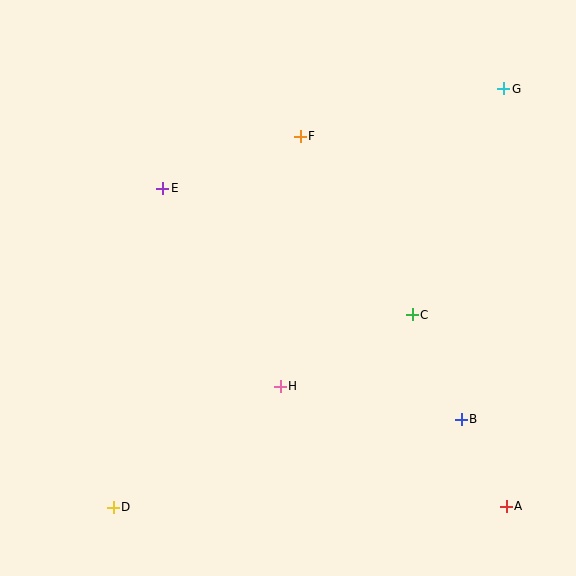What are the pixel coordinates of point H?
Point H is at (280, 386).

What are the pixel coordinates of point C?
Point C is at (412, 315).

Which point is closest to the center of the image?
Point H at (280, 386) is closest to the center.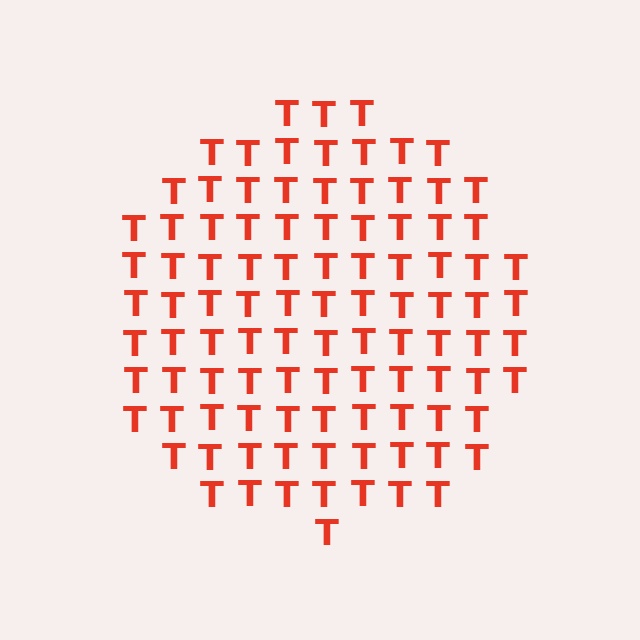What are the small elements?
The small elements are letter T's.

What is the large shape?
The large shape is a circle.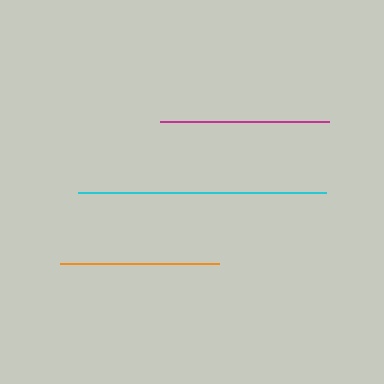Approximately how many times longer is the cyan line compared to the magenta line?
The cyan line is approximately 1.5 times the length of the magenta line.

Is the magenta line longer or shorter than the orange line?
The magenta line is longer than the orange line.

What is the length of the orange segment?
The orange segment is approximately 159 pixels long.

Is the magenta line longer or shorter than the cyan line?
The cyan line is longer than the magenta line.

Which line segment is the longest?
The cyan line is the longest at approximately 248 pixels.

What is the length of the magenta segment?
The magenta segment is approximately 169 pixels long.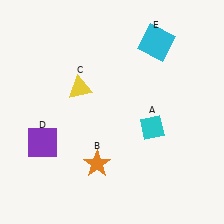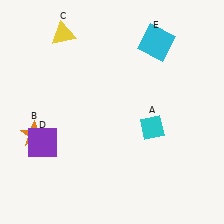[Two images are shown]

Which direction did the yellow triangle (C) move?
The yellow triangle (C) moved up.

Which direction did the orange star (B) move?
The orange star (B) moved left.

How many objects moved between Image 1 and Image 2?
2 objects moved between the two images.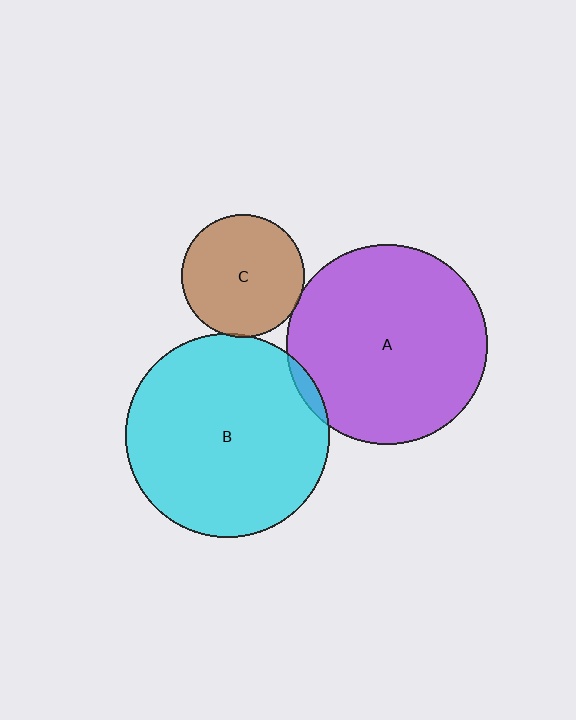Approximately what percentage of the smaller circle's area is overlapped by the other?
Approximately 5%.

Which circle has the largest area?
Circle B (cyan).